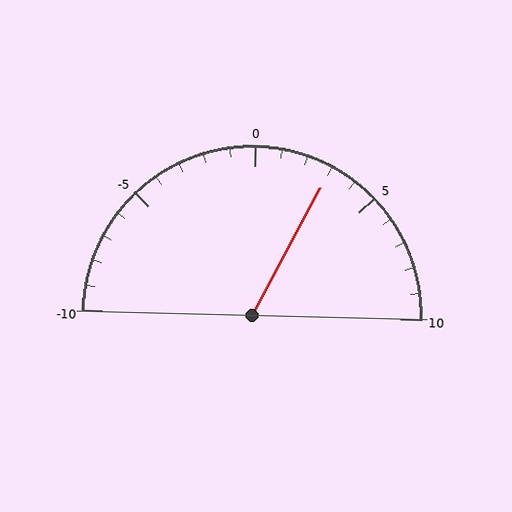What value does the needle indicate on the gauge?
The needle indicates approximately 3.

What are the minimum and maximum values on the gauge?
The gauge ranges from -10 to 10.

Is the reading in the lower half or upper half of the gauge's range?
The reading is in the upper half of the range (-10 to 10).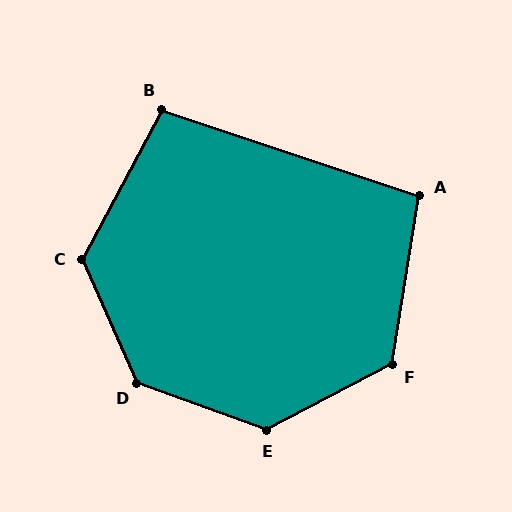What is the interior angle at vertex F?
Approximately 127 degrees (obtuse).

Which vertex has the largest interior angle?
D, at approximately 134 degrees.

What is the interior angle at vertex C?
Approximately 128 degrees (obtuse).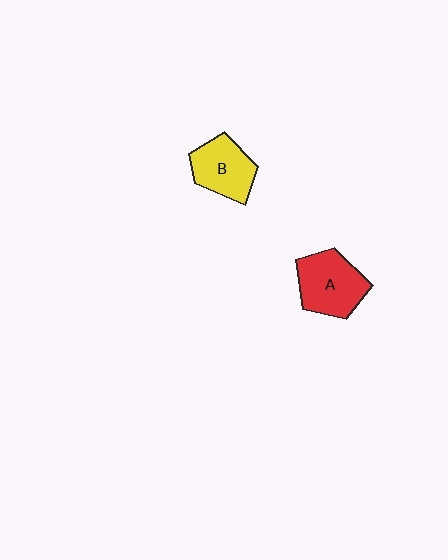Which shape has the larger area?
Shape A (red).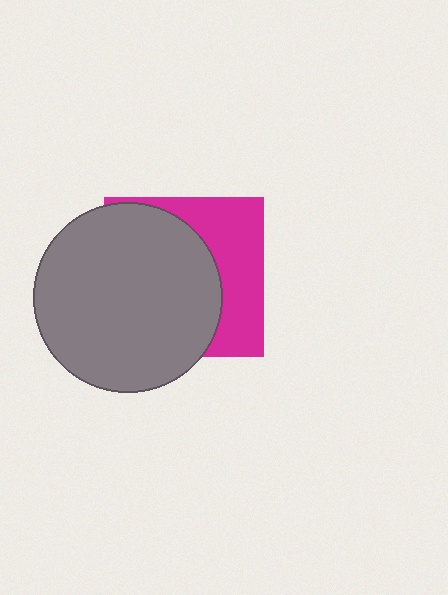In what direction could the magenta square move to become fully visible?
The magenta square could move right. That would shift it out from behind the gray circle entirely.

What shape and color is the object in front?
The object in front is a gray circle.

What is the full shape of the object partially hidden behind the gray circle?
The partially hidden object is a magenta square.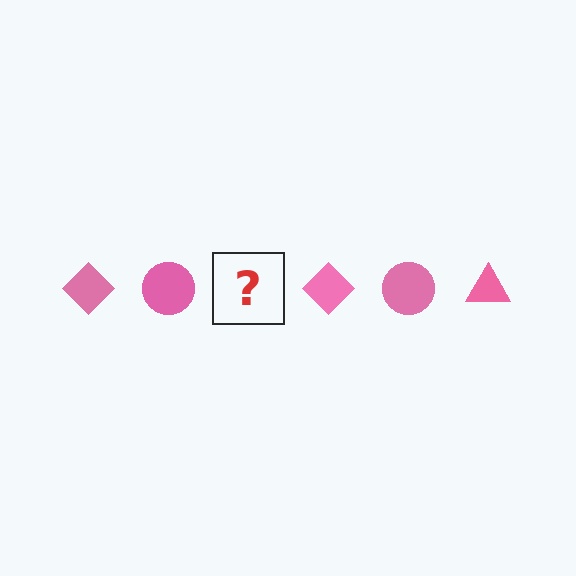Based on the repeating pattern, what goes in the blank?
The blank should be a pink triangle.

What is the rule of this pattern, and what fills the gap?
The rule is that the pattern cycles through diamond, circle, triangle shapes in pink. The gap should be filled with a pink triangle.